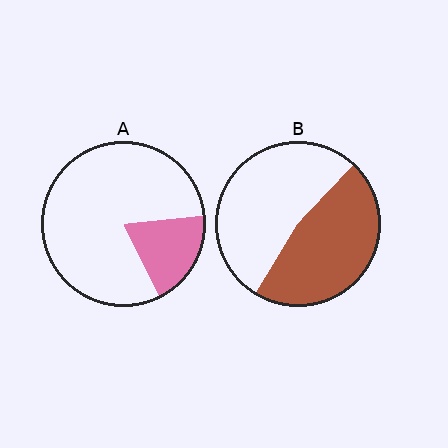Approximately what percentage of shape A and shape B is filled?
A is approximately 20% and B is approximately 45%.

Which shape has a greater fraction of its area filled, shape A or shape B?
Shape B.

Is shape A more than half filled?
No.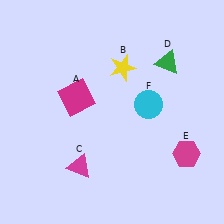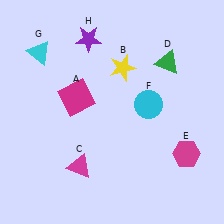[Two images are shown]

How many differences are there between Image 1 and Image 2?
There are 2 differences between the two images.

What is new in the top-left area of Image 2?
A cyan triangle (G) was added in the top-left area of Image 2.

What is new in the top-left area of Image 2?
A purple star (H) was added in the top-left area of Image 2.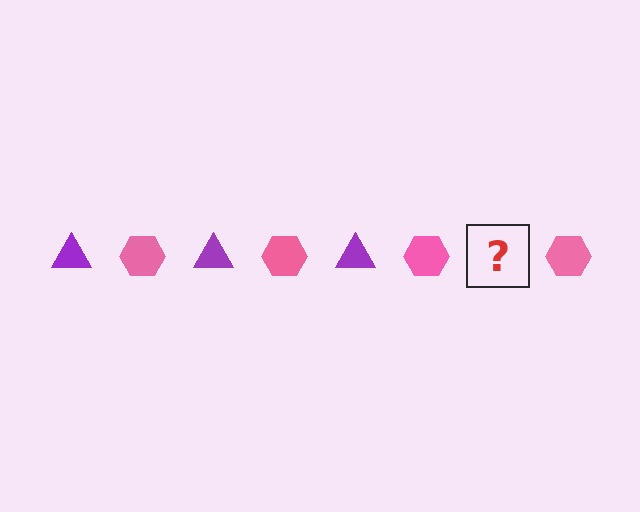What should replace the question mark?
The question mark should be replaced with a purple triangle.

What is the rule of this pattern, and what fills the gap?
The rule is that the pattern alternates between purple triangle and pink hexagon. The gap should be filled with a purple triangle.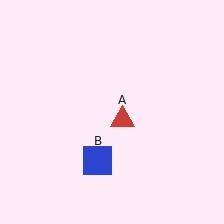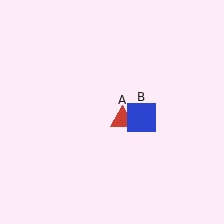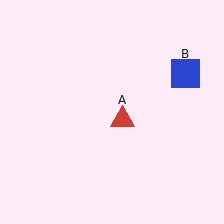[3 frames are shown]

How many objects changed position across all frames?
1 object changed position: blue square (object B).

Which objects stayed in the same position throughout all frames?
Red triangle (object A) remained stationary.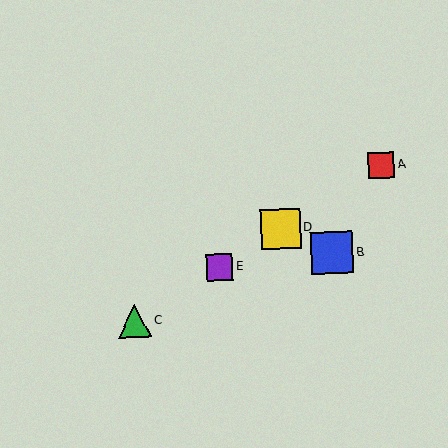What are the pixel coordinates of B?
Object B is at (332, 253).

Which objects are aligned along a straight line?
Objects A, C, D, E are aligned along a straight line.